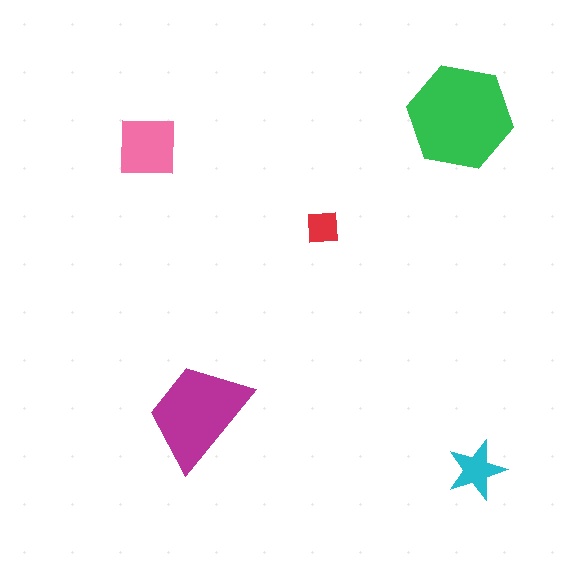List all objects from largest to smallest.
The green hexagon, the magenta trapezoid, the pink square, the cyan star, the red square.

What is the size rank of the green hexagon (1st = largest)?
1st.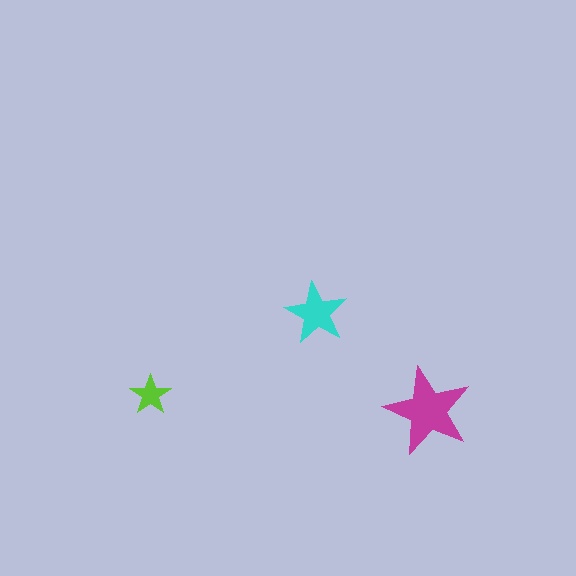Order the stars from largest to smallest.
the magenta one, the cyan one, the lime one.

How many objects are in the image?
There are 3 objects in the image.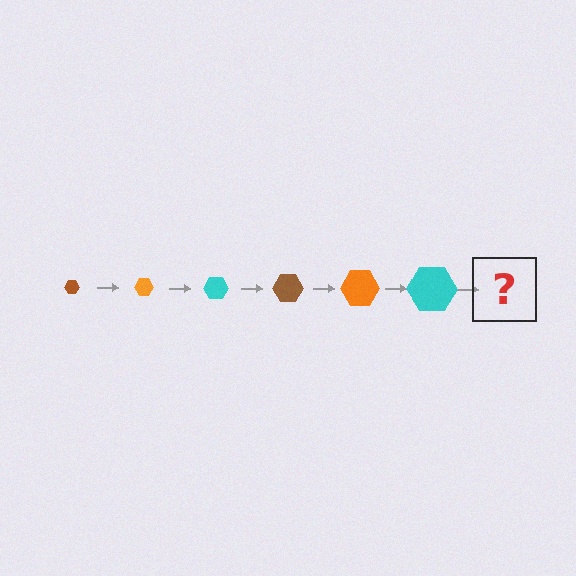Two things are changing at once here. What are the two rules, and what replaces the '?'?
The two rules are that the hexagon grows larger each step and the color cycles through brown, orange, and cyan. The '?' should be a brown hexagon, larger than the previous one.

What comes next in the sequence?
The next element should be a brown hexagon, larger than the previous one.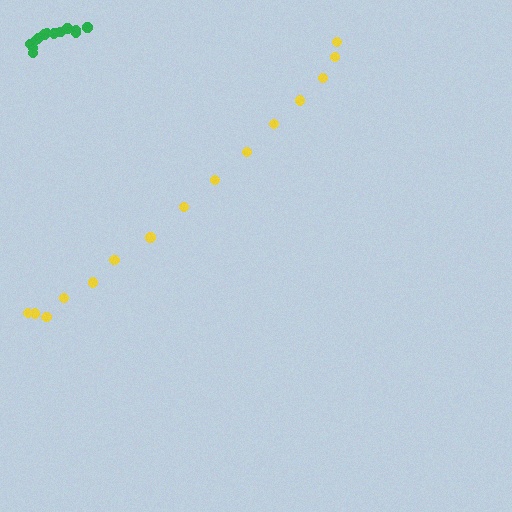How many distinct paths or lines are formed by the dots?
There are 2 distinct paths.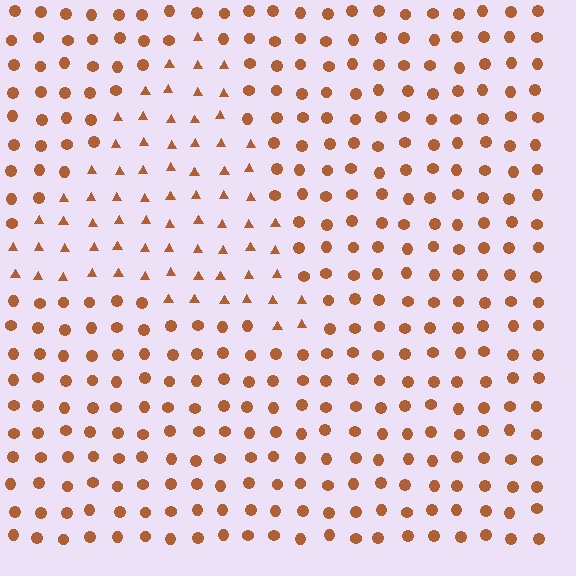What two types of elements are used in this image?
The image uses triangles inside the triangle region and circles outside it.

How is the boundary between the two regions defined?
The boundary is defined by a change in element shape: triangles inside vs. circles outside. All elements share the same color and spacing.